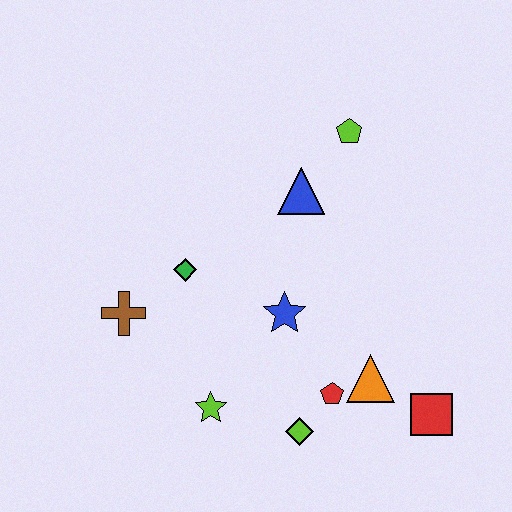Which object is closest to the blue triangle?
The lime pentagon is closest to the blue triangle.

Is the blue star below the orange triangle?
No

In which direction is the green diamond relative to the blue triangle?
The green diamond is to the left of the blue triangle.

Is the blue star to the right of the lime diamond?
No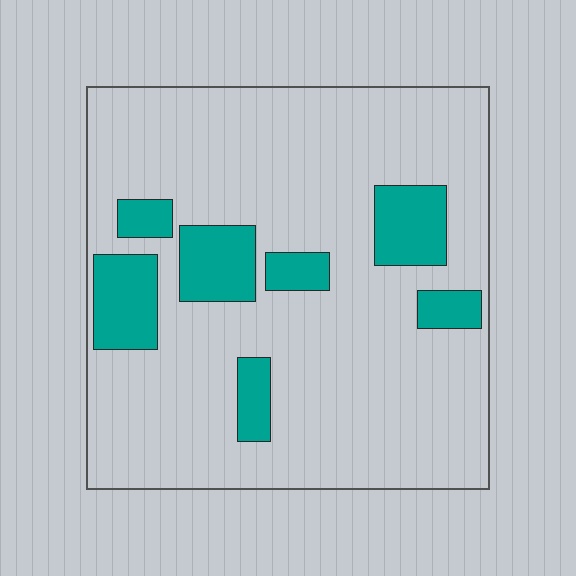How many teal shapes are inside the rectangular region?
7.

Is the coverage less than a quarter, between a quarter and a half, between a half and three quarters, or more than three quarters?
Less than a quarter.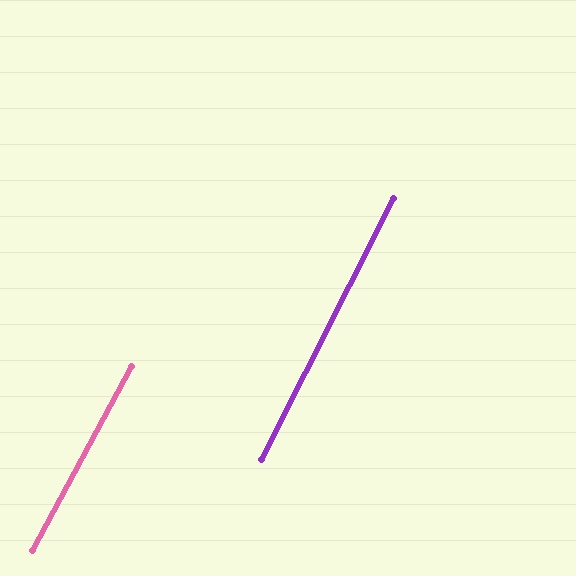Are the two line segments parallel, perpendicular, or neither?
Parallel — their directions differ by only 1.6°.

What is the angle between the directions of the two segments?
Approximately 2 degrees.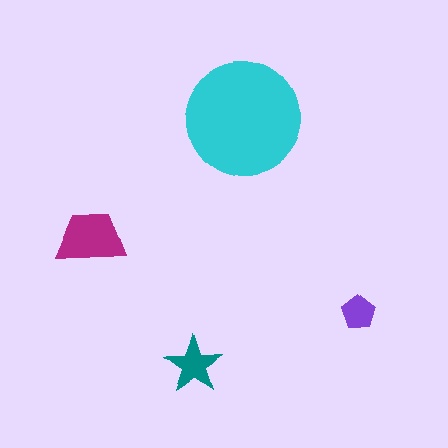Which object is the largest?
The cyan circle.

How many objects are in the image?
There are 4 objects in the image.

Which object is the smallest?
The purple pentagon.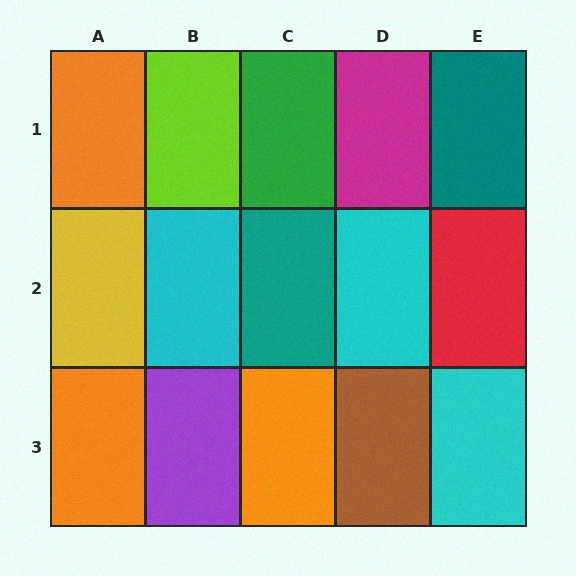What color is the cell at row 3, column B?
Purple.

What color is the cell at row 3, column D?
Brown.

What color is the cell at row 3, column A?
Orange.